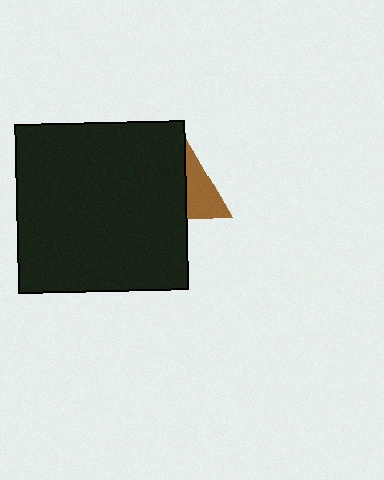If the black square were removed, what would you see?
You would see the complete brown triangle.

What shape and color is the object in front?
The object in front is a black square.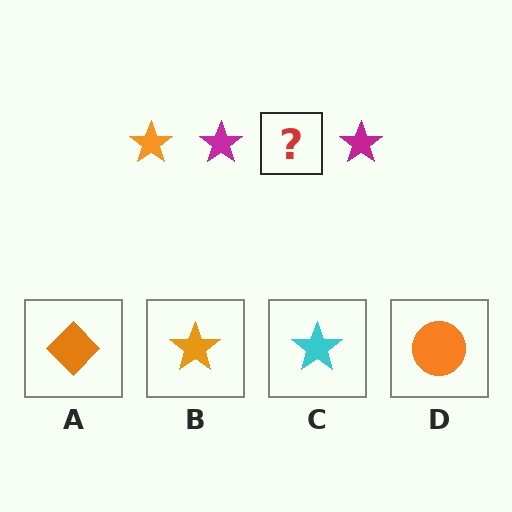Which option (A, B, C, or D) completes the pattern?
B.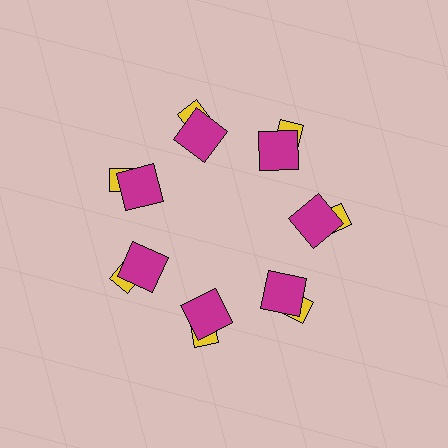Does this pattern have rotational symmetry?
Yes, this pattern has 7-fold rotational symmetry. It looks the same after rotating 51 degrees around the center.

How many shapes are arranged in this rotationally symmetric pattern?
There are 14 shapes, arranged in 7 groups of 2.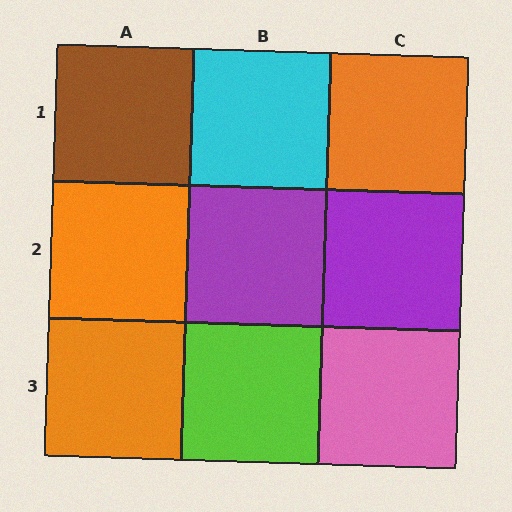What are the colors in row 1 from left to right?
Brown, cyan, orange.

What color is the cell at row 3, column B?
Lime.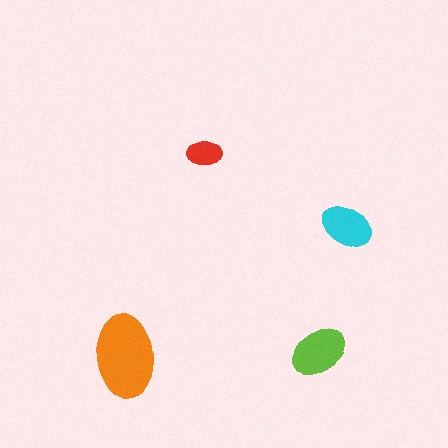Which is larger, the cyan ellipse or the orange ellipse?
The orange one.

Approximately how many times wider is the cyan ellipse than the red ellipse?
About 1.5 times wider.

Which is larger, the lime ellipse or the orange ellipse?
The orange one.